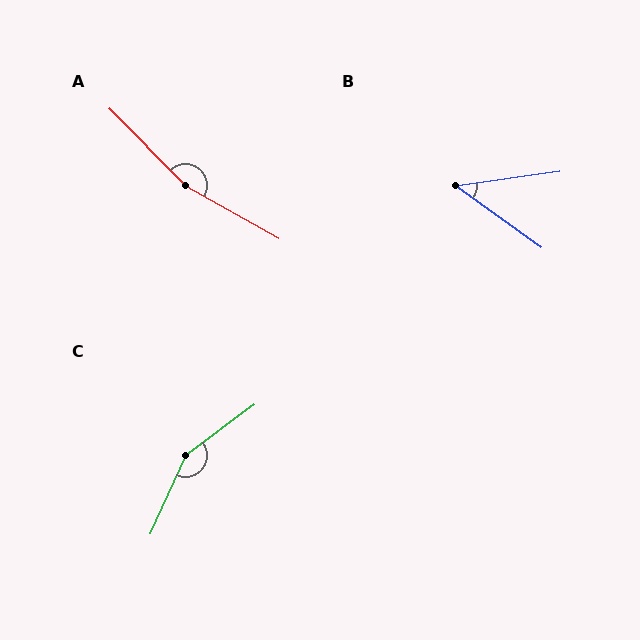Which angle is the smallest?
B, at approximately 43 degrees.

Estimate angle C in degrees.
Approximately 151 degrees.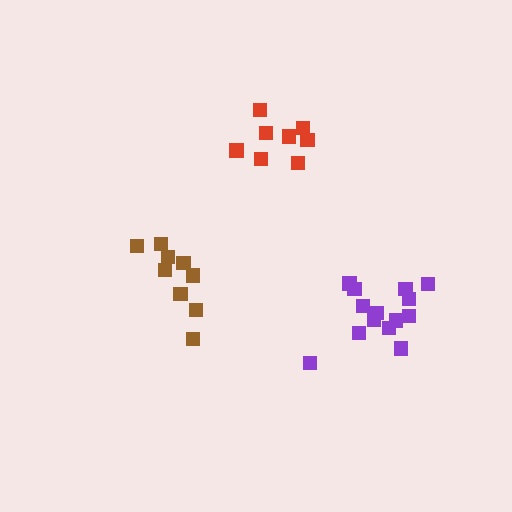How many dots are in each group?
Group 1: 8 dots, Group 2: 9 dots, Group 3: 14 dots (31 total).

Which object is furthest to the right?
The purple cluster is rightmost.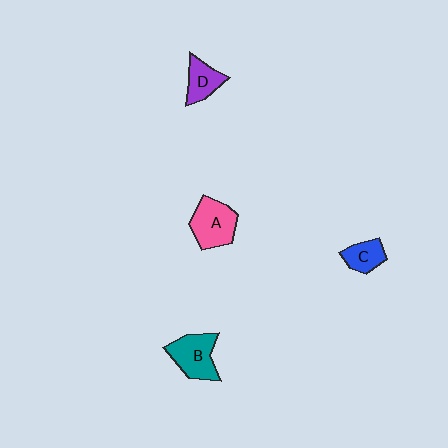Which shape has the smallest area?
Shape C (blue).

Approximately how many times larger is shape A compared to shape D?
Approximately 1.5 times.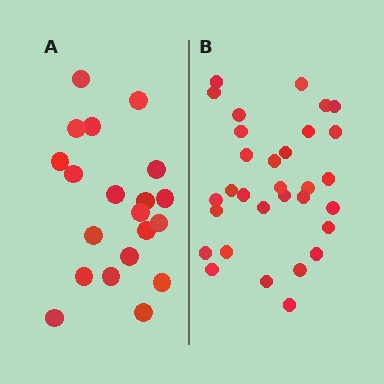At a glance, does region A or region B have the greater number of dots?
Region B (the right region) has more dots.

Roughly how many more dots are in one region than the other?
Region B has roughly 12 or so more dots than region A.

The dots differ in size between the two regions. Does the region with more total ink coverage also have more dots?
No. Region A has more total ink coverage because its dots are larger, but region B actually contains more individual dots. Total area can be misleading — the number of items is what matters here.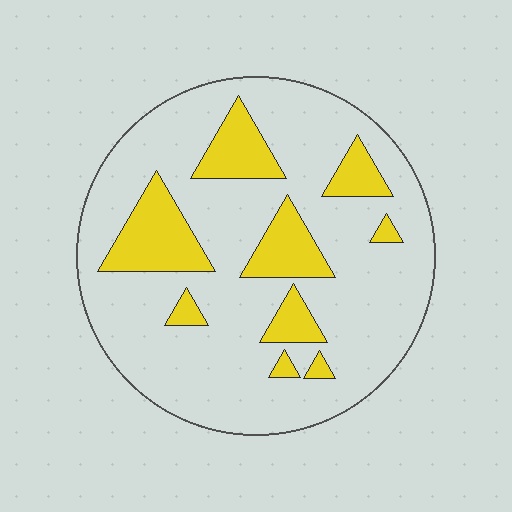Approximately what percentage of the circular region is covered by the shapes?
Approximately 20%.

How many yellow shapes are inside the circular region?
9.